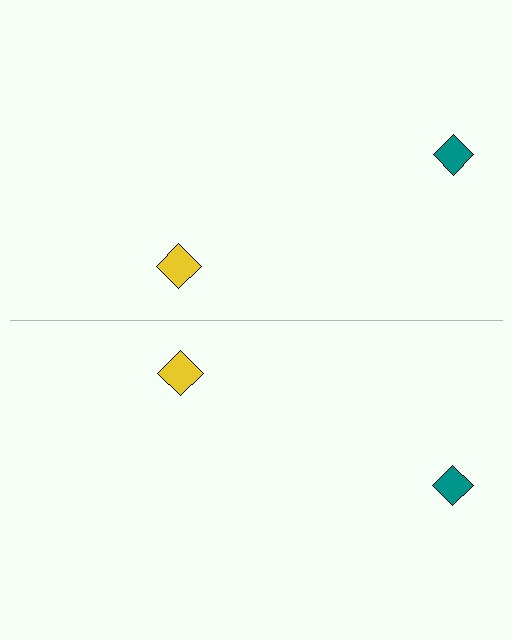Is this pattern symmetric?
Yes, this pattern has bilateral (reflection) symmetry.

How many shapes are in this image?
There are 4 shapes in this image.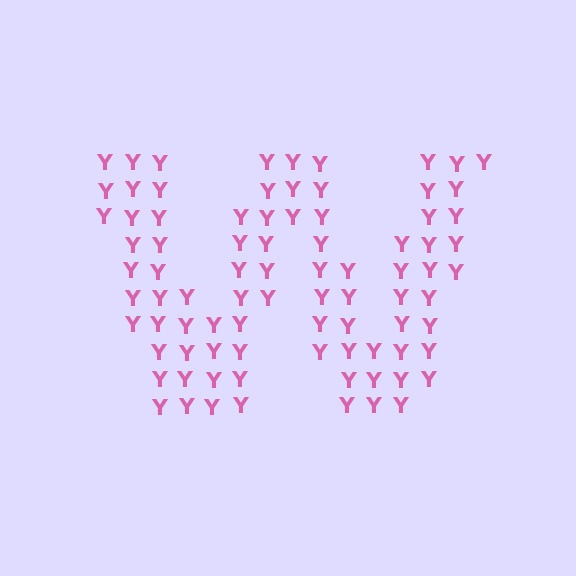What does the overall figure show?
The overall figure shows the letter W.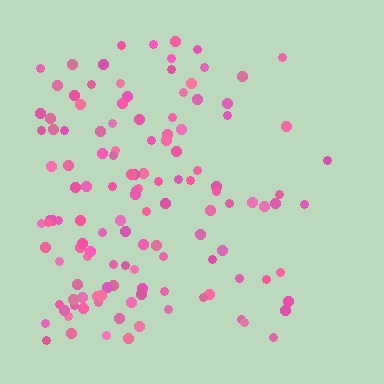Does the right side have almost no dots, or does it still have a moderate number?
Still a moderate number, just noticeably fewer than the left.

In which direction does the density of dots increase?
From right to left, with the left side densest.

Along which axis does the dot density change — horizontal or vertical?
Horizontal.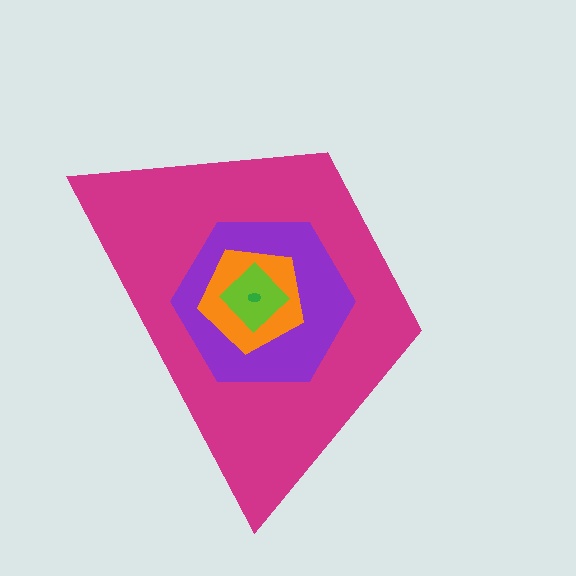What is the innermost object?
The green ellipse.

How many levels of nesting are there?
5.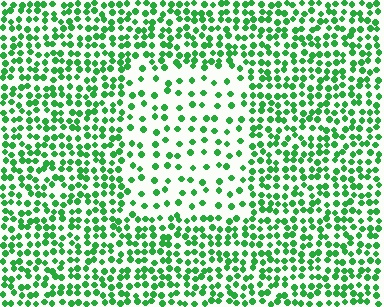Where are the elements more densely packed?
The elements are more densely packed outside the rectangle boundary.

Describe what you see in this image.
The image contains small green elements arranged at two different densities. A rectangle-shaped region is visible where the elements are less densely packed than the surrounding area.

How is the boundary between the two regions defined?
The boundary is defined by a change in element density (approximately 2.2x ratio). All elements are the same color, size, and shape.